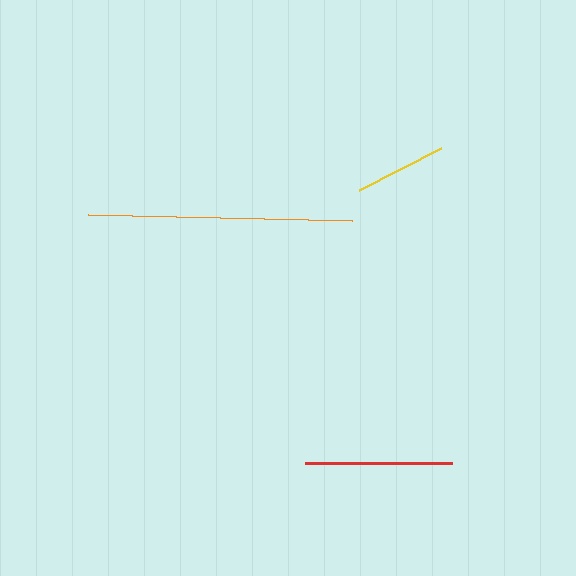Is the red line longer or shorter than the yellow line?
The red line is longer than the yellow line.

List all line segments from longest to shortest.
From longest to shortest: orange, red, yellow.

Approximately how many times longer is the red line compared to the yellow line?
The red line is approximately 1.6 times the length of the yellow line.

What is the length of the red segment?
The red segment is approximately 147 pixels long.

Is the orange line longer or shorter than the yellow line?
The orange line is longer than the yellow line.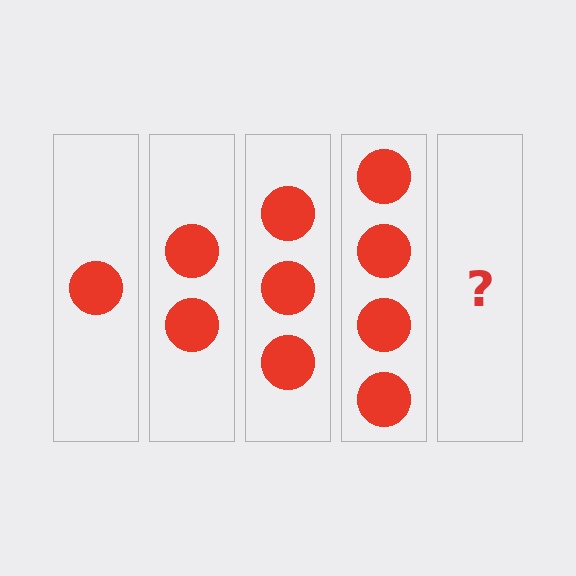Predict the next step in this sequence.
The next step is 5 circles.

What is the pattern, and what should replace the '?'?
The pattern is that each step adds one more circle. The '?' should be 5 circles.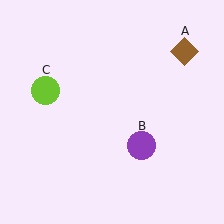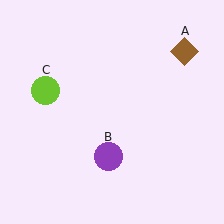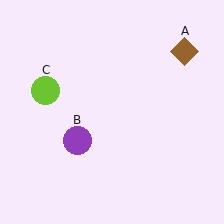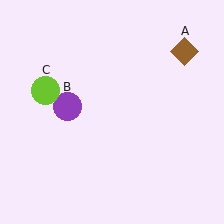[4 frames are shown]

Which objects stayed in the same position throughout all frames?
Brown diamond (object A) and lime circle (object C) remained stationary.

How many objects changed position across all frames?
1 object changed position: purple circle (object B).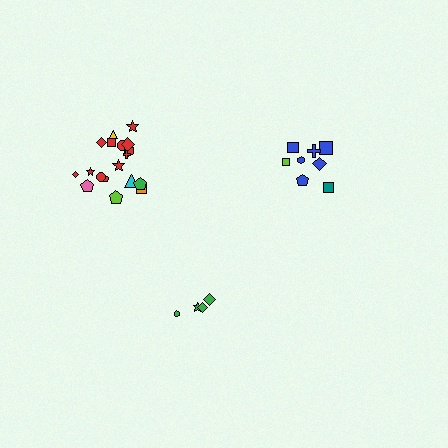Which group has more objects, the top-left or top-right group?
The top-left group.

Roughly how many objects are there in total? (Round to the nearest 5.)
Roughly 30 objects in total.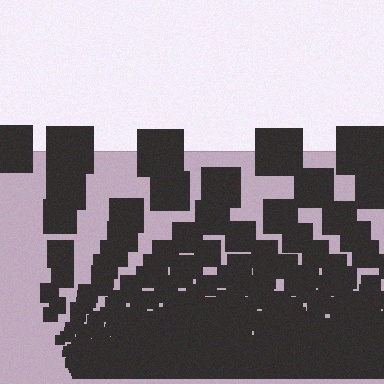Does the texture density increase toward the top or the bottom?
Density increases toward the bottom.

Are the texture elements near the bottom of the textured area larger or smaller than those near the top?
Smaller. The gradient is inverted — elements near the bottom are smaller and denser.